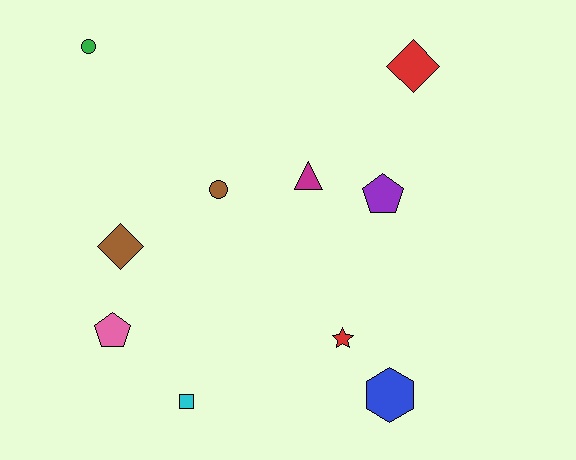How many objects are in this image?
There are 10 objects.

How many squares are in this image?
There is 1 square.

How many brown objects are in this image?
There are 2 brown objects.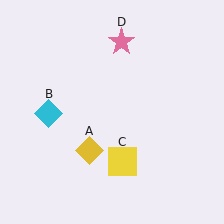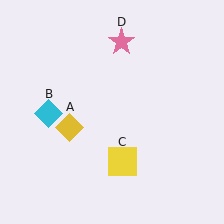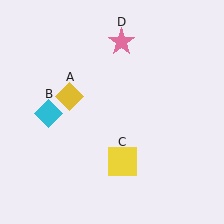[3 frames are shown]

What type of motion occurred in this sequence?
The yellow diamond (object A) rotated clockwise around the center of the scene.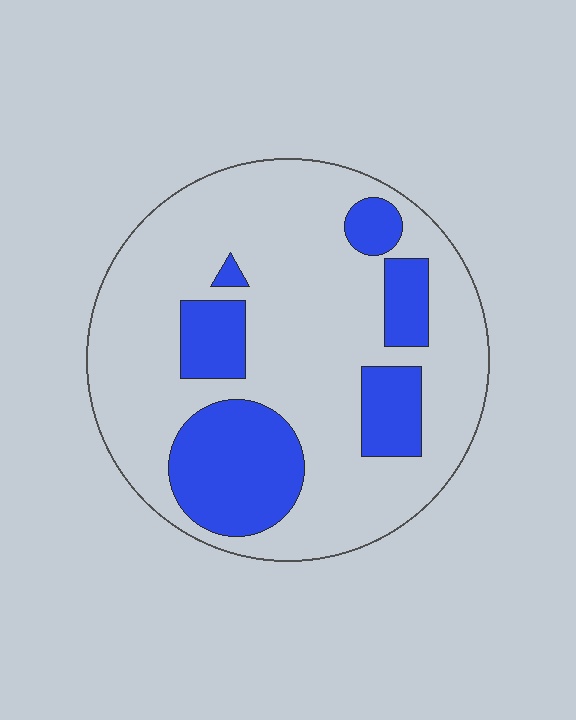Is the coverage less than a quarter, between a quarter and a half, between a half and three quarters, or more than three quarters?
Between a quarter and a half.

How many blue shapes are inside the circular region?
6.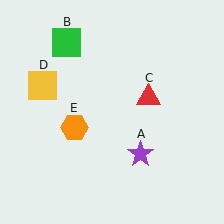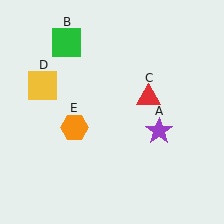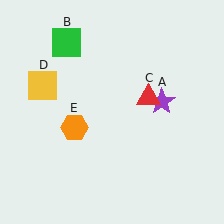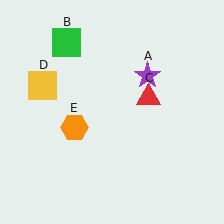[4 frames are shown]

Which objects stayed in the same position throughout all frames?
Green square (object B) and red triangle (object C) and yellow square (object D) and orange hexagon (object E) remained stationary.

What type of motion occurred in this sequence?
The purple star (object A) rotated counterclockwise around the center of the scene.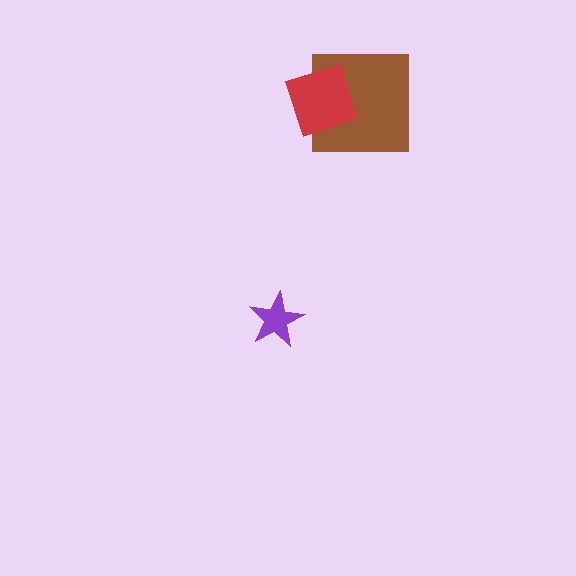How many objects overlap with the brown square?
1 object overlaps with the brown square.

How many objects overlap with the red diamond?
1 object overlaps with the red diamond.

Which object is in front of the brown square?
The red diamond is in front of the brown square.